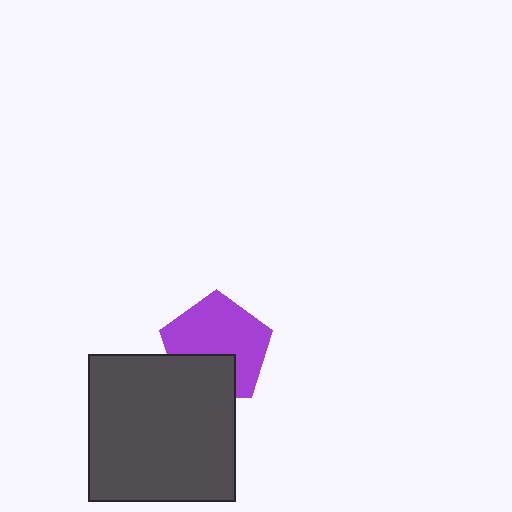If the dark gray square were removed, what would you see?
You would see the complete purple pentagon.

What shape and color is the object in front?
The object in front is a dark gray square.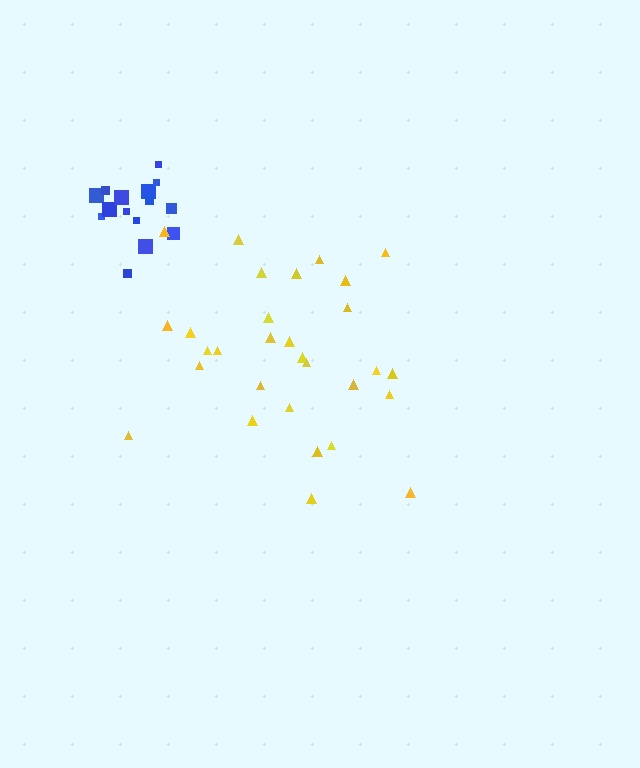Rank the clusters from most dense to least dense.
blue, yellow.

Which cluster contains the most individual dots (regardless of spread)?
Yellow (30).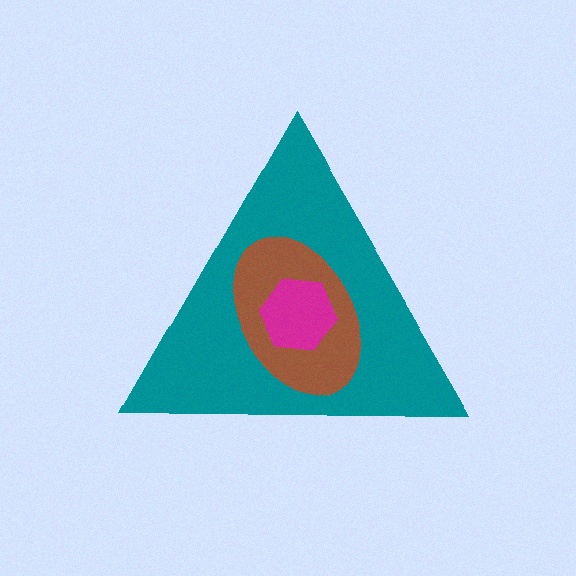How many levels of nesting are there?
3.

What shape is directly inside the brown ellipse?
The magenta hexagon.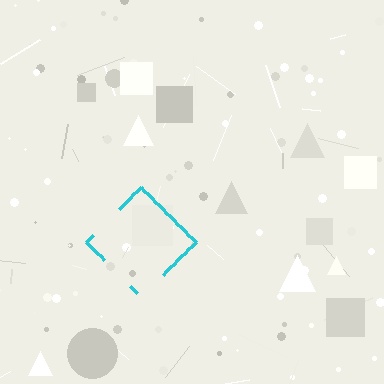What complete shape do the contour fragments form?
The contour fragments form a diamond.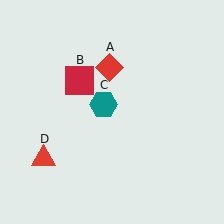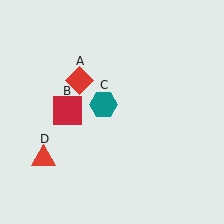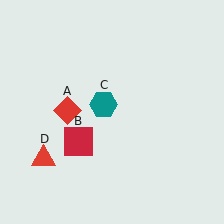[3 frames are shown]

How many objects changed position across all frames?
2 objects changed position: red diamond (object A), red square (object B).